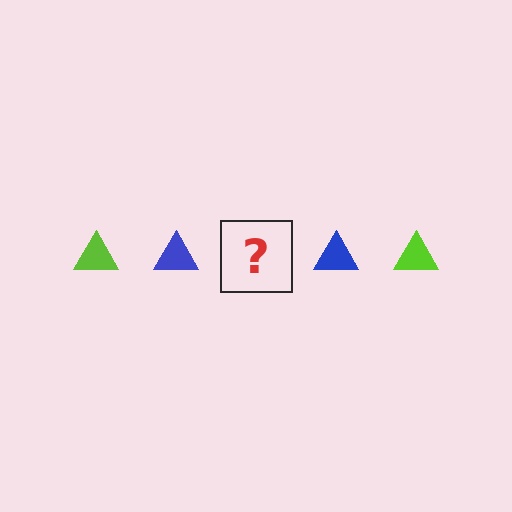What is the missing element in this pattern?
The missing element is a lime triangle.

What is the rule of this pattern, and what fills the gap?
The rule is that the pattern cycles through lime, blue triangles. The gap should be filled with a lime triangle.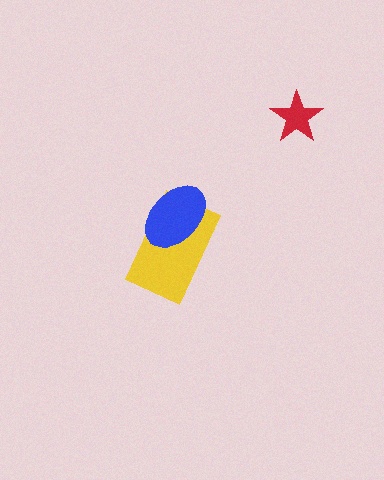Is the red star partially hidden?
No, no other shape covers it.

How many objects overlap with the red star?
0 objects overlap with the red star.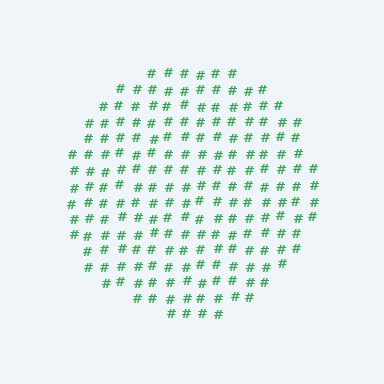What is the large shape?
The large shape is a circle.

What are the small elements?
The small elements are hash symbols.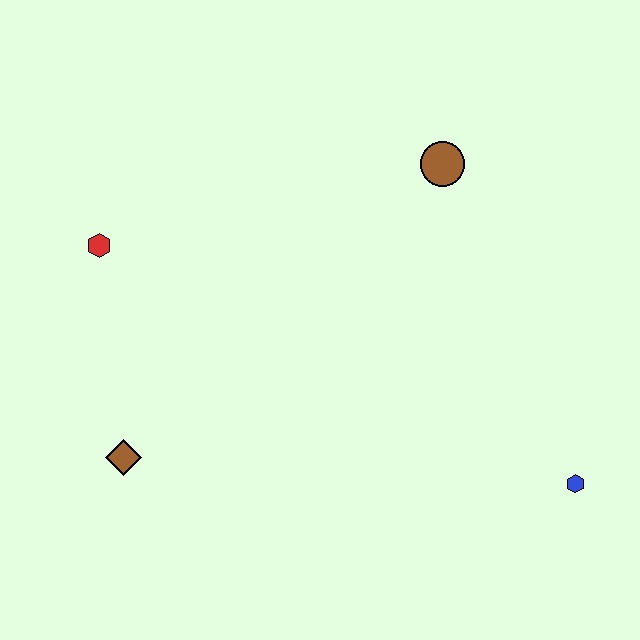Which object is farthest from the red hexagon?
The blue hexagon is farthest from the red hexagon.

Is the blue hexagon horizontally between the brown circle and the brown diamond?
No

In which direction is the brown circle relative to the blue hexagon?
The brown circle is above the blue hexagon.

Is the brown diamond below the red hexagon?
Yes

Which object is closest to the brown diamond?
The red hexagon is closest to the brown diamond.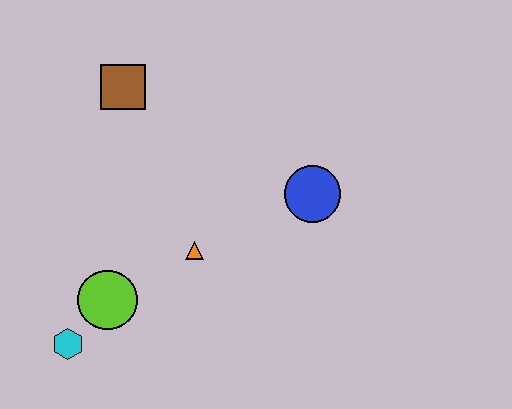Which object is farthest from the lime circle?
The blue circle is farthest from the lime circle.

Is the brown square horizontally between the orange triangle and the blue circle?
No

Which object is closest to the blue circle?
The orange triangle is closest to the blue circle.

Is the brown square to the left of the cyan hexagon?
No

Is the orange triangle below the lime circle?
No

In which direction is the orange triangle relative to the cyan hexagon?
The orange triangle is to the right of the cyan hexagon.